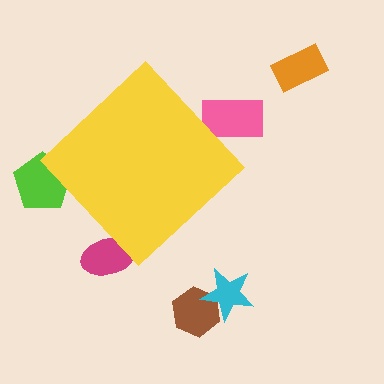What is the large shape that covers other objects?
A yellow diamond.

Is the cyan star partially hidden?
No, the cyan star is fully visible.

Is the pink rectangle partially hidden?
Yes, the pink rectangle is partially hidden behind the yellow diamond.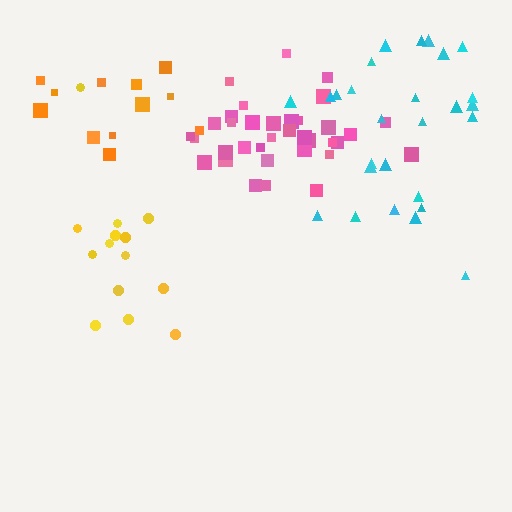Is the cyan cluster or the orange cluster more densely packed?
Orange.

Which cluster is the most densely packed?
Pink.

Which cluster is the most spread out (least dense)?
Yellow.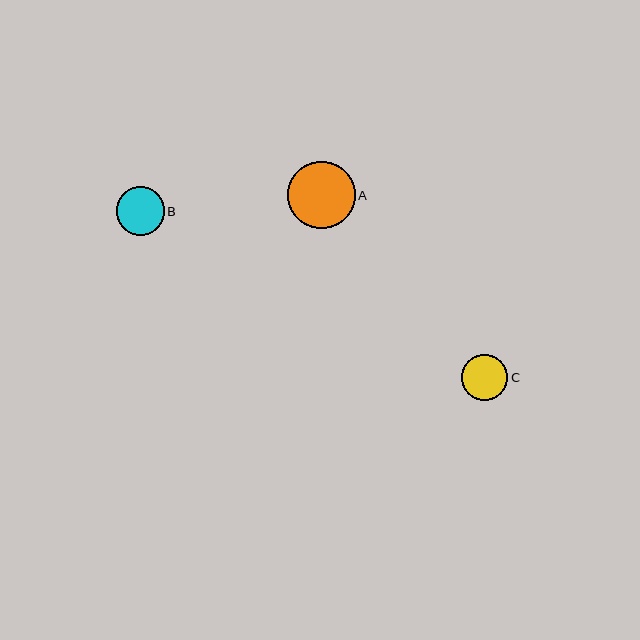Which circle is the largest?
Circle A is the largest with a size of approximately 67 pixels.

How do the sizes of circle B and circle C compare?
Circle B and circle C are approximately the same size.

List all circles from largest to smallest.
From largest to smallest: A, B, C.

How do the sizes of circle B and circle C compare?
Circle B and circle C are approximately the same size.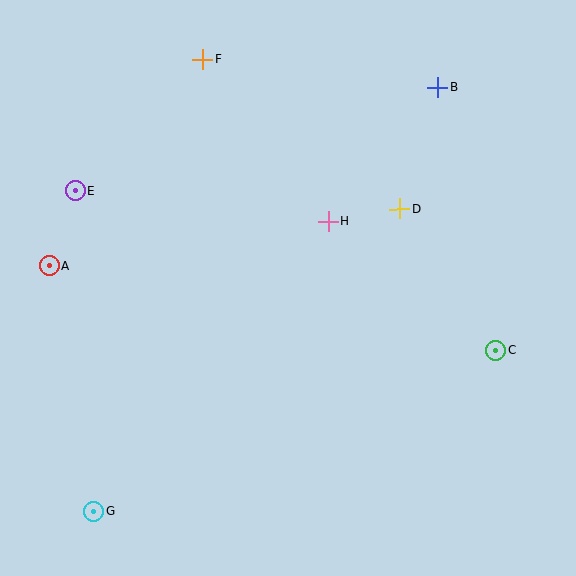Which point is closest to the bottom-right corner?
Point C is closest to the bottom-right corner.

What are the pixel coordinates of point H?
Point H is at (328, 221).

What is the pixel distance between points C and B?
The distance between C and B is 269 pixels.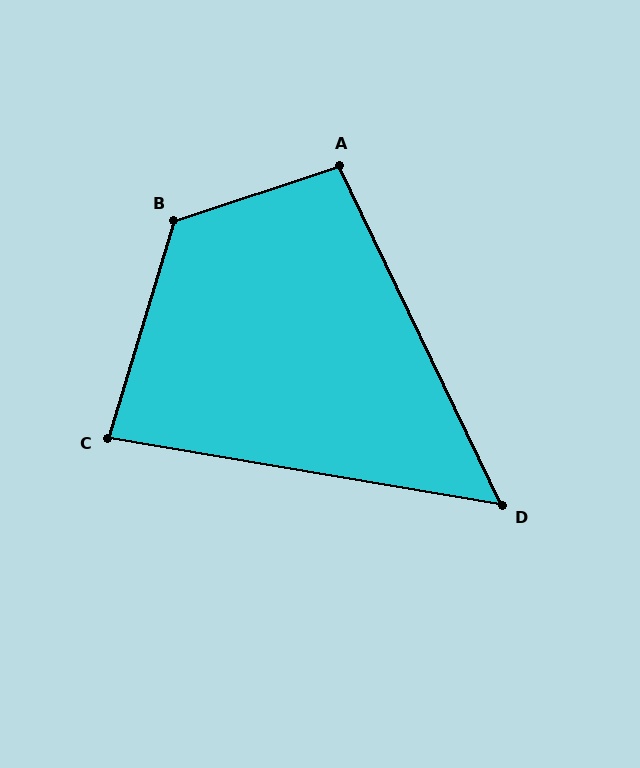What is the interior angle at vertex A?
Approximately 97 degrees (obtuse).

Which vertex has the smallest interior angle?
D, at approximately 55 degrees.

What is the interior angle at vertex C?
Approximately 83 degrees (acute).